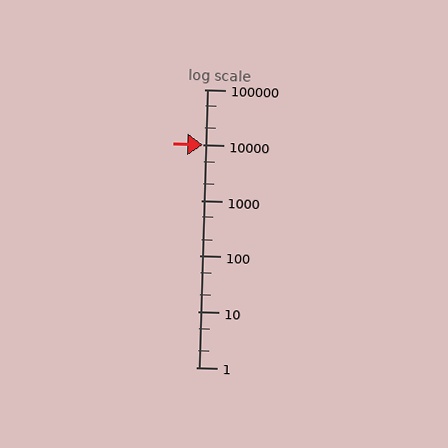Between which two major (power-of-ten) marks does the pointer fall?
The pointer is between 10000 and 100000.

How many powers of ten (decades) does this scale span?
The scale spans 5 decades, from 1 to 100000.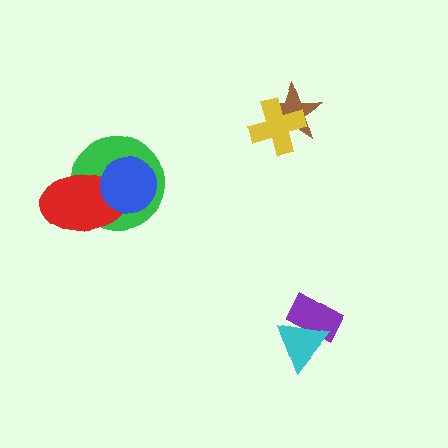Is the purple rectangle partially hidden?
Yes, it is partially covered by another shape.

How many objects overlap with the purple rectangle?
1 object overlaps with the purple rectangle.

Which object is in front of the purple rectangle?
The cyan triangle is in front of the purple rectangle.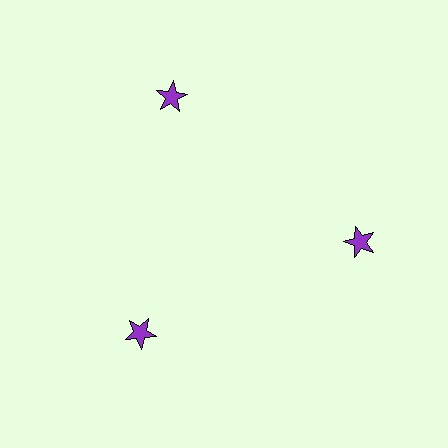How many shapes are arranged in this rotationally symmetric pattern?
There are 3 shapes, arranged in 3 groups of 1.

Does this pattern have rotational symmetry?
Yes, this pattern has 3-fold rotational symmetry. It looks the same after rotating 120 degrees around the center.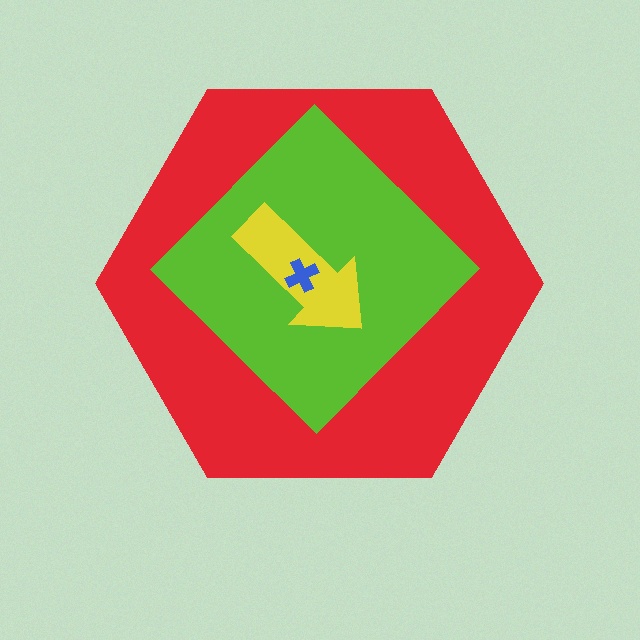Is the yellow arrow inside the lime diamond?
Yes.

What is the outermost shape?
The red hexagon.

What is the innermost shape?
The blue cross.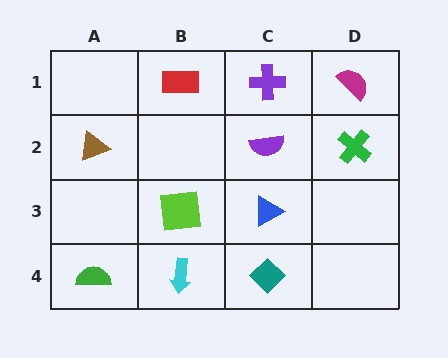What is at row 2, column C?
A purple semicircle.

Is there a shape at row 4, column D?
No, that cell is empty.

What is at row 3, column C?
A blue triangle.